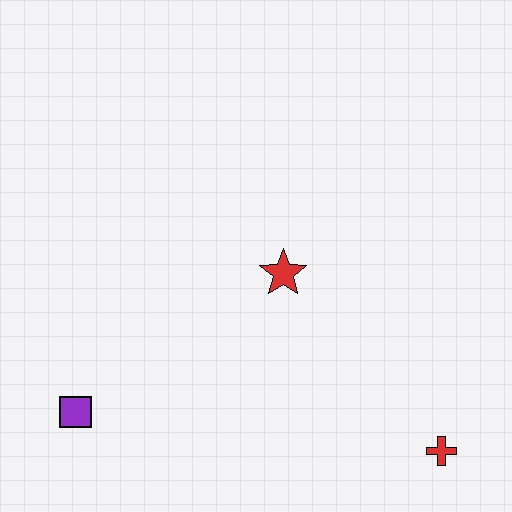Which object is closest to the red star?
The red cross is closest to the red star.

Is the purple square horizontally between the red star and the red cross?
No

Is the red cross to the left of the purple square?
No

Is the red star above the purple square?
Yes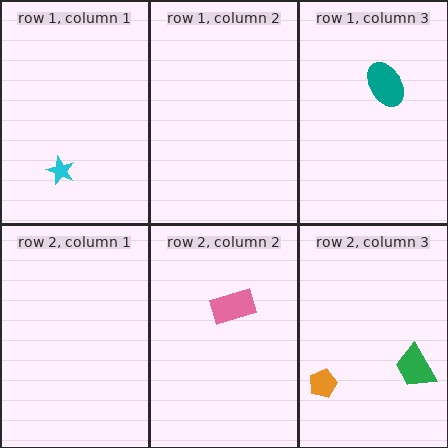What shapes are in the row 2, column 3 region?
The green trapezoid, the orange pentagon.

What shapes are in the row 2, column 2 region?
The pink rectangle.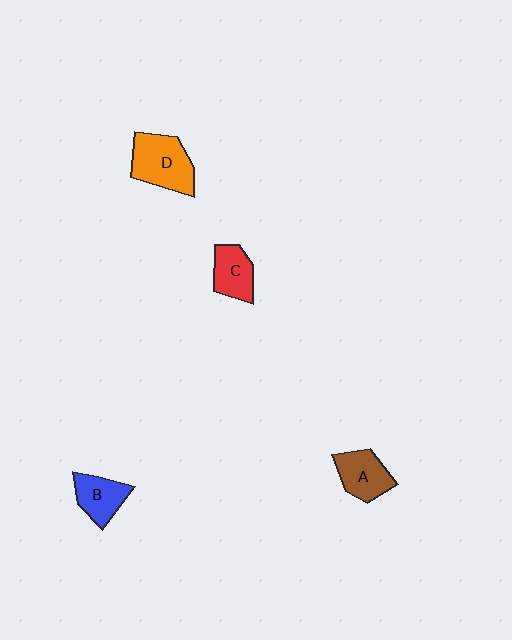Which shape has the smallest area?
Shape C (red).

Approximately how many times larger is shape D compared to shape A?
Approximately 1.4 times.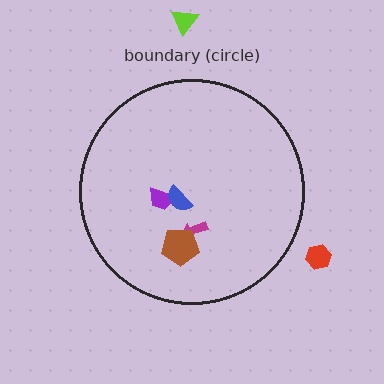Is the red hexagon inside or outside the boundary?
Outside.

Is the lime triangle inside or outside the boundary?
Outside.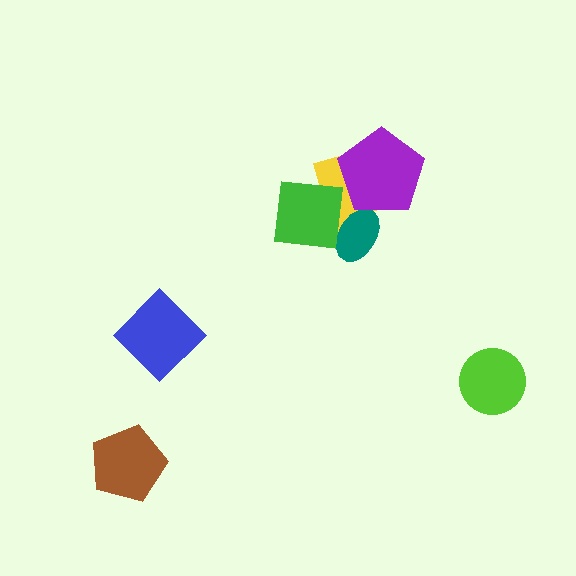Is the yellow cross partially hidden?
Yes, it is partially covered by another shape.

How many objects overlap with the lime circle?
0 objects overlap with the lime circle.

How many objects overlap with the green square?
1 object overlaps with the green square.